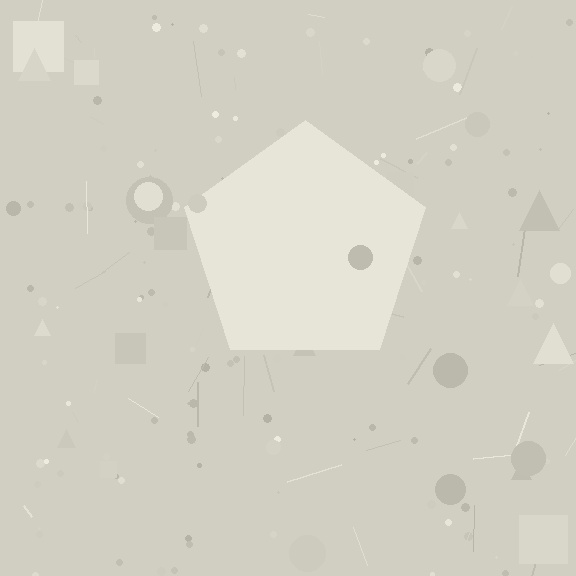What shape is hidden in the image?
A pentagon is hidden in the image.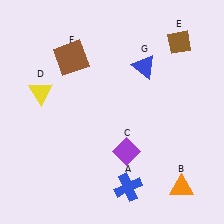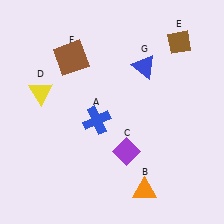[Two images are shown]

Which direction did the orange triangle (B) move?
The orange triangle (B) moved left.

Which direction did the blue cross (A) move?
The blue cross (A) moved up.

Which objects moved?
The objects that moved are: the blue cross (A), the orange triangle (B).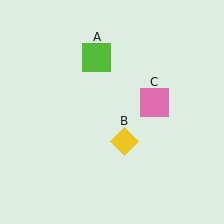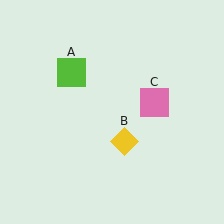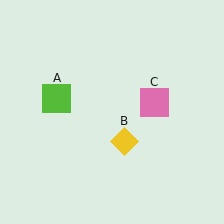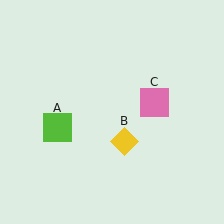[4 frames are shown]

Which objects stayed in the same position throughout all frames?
Yellow diamond (object B) and pink square (object C) remained stationary.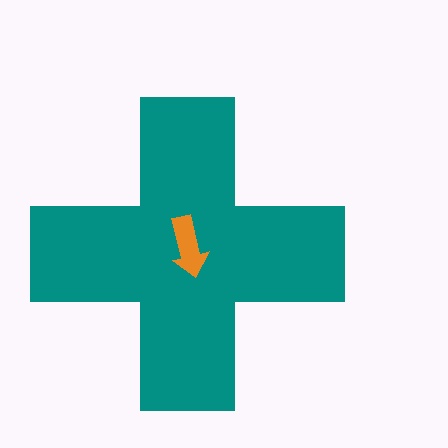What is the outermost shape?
The teal cross.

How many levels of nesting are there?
2.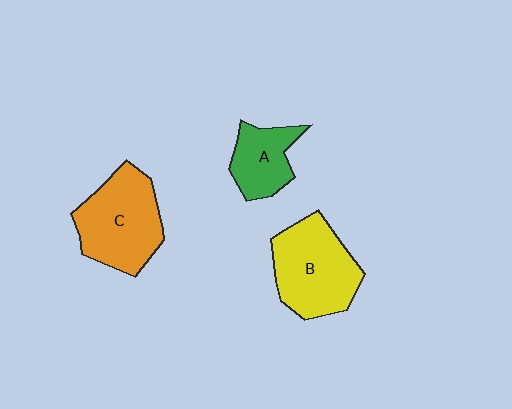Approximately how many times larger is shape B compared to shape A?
Approximately 1.7 times.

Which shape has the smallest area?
Shape A (green).